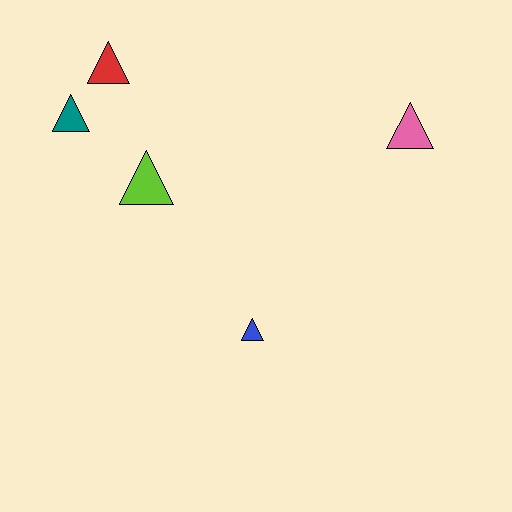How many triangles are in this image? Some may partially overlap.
There are 5 triangles.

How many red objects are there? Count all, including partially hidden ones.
There is 1 red object.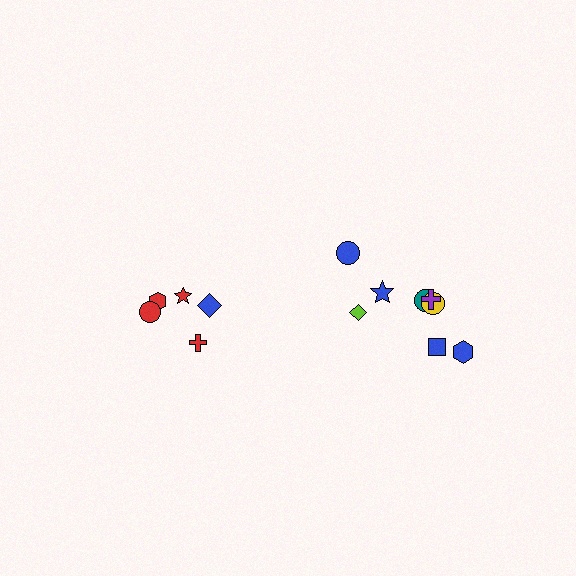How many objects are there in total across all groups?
There are 13 objects.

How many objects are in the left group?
There are 5 objects.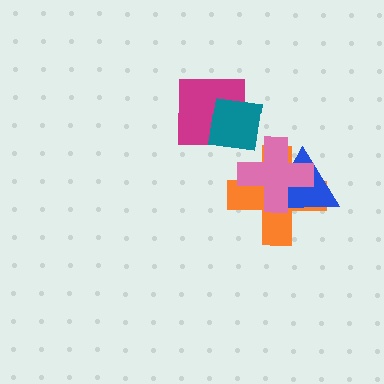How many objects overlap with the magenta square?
1 object overlaps with the magenta square.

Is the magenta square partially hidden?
Yes, it is partially covered by another shape.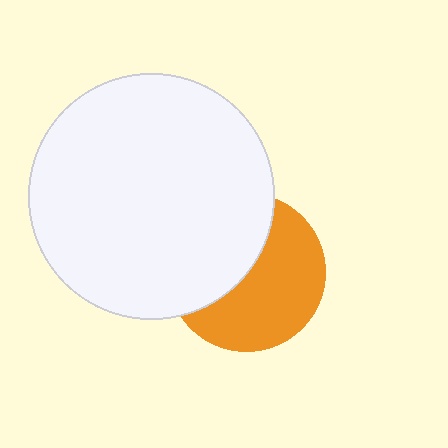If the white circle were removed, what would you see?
You would see the complete orange circle.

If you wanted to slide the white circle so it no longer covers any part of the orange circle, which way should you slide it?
Slide it left — that is the most direct way to separate the two shapes.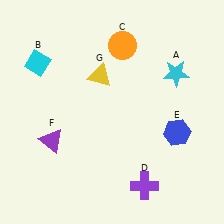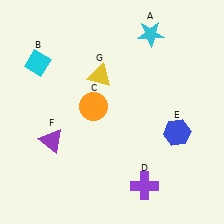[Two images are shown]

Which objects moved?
The objects that moved are: the cyan star (A), the orange circle (C).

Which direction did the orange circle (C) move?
The orange circle (C) moved down.